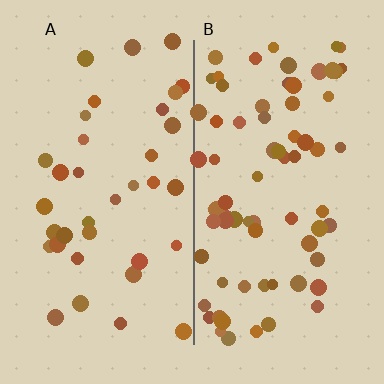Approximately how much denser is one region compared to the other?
Approximately 2.0× — region B over region A.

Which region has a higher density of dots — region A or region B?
B (the right).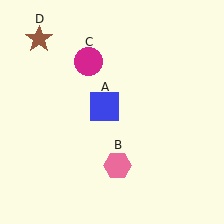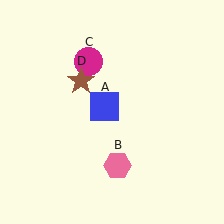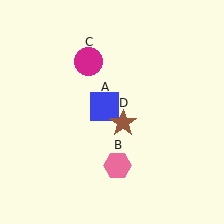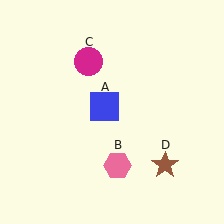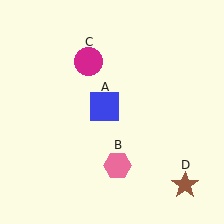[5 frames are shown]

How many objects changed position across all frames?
1 object changed position: brown star (object D).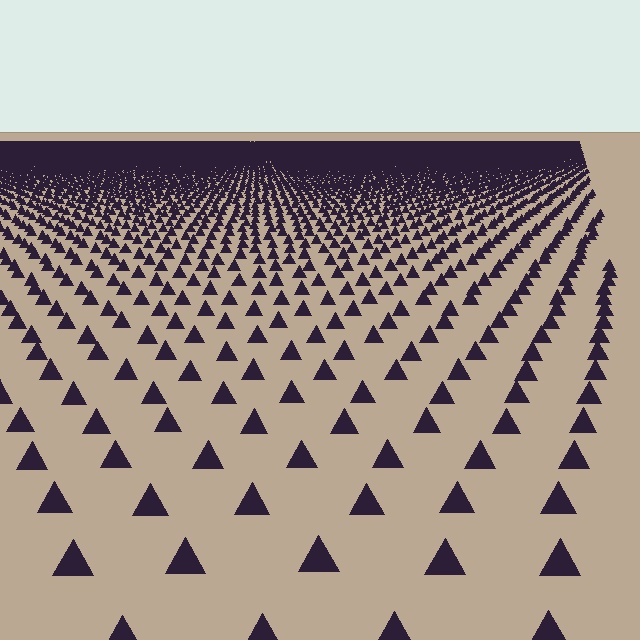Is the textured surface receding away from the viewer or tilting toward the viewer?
The surface is receding away from the viewer. Texture elements get smaller and denser toward the top.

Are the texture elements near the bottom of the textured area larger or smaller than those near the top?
Larger. Near the bottom, elements are closer to the viewer and appear at a bigger on-screen size.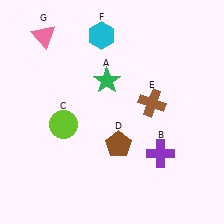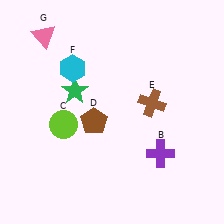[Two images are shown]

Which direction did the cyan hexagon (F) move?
The cyan hexagon (F) moved down.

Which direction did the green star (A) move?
The green star (A) moved left.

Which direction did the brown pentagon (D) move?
The brown pentagon (D) moved left.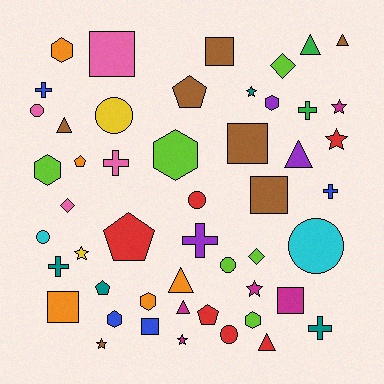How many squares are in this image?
There are 7 squares.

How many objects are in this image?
There are 50 objects.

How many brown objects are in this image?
There are 7 brown objects.